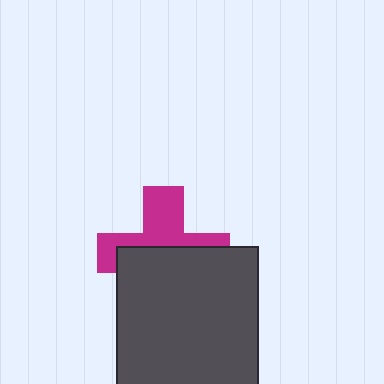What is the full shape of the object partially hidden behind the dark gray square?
The partially hidden object is a magenta cross.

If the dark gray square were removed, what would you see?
You would see the complete magenta cross.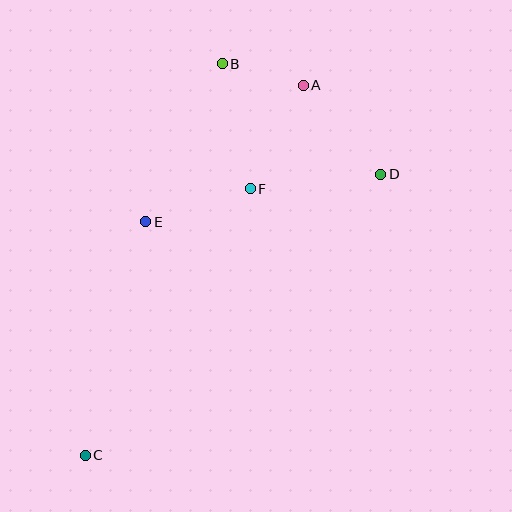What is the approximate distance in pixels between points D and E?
The distance between D and E is approximately 240 pixels.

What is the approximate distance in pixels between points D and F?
The distance between D and F is approximately 131 pixels.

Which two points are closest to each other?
Points A and B are closest to each other.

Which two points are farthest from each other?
Points A and C are farthest from each other.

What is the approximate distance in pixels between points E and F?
The distance between E and F is approximately 110 pixels.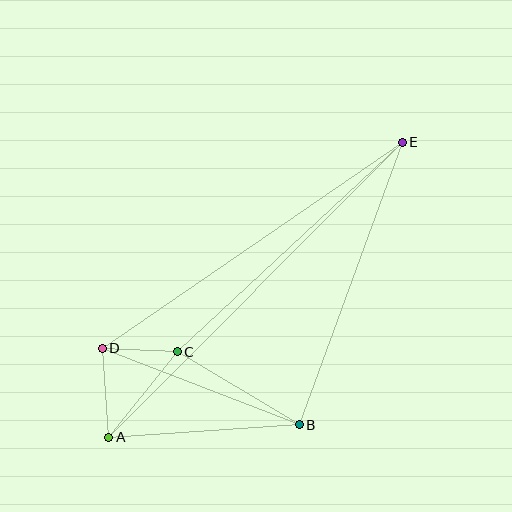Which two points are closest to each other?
Points C and D are closest to each other.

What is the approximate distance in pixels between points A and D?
The distance between A and D is approximately 90 pixels.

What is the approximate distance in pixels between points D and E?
The distance between D and E is approximately 364 pixels.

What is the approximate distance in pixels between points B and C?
The distance between B and C is approximately 142 pixels.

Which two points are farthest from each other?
Points A and E are farthest from each other.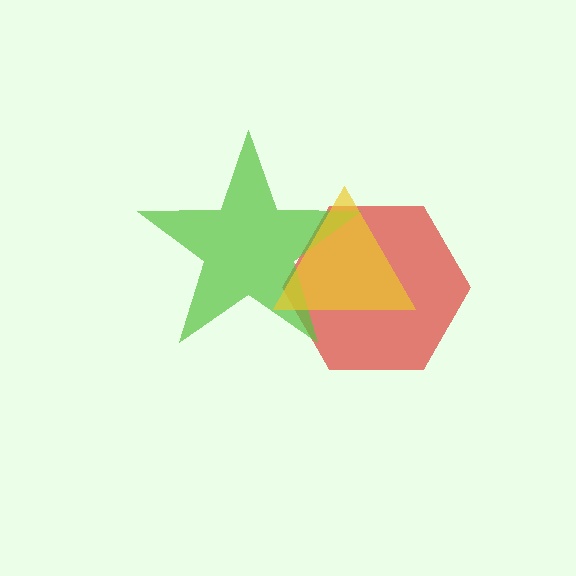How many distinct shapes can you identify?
There are 3 distinct shapes: a red hexagon, a lime star, a yellow triangle.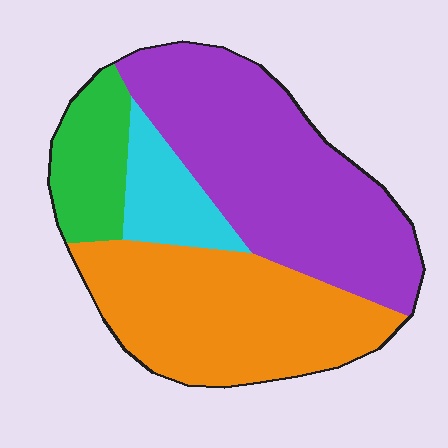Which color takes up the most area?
Purple, at roughly 40%.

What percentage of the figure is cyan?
Cyan covers 10% of the figure.